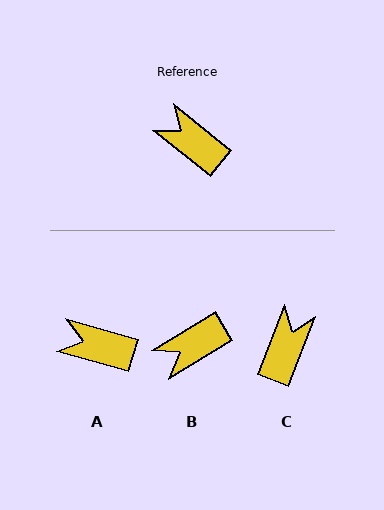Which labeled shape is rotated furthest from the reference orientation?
C, about 73 degrees away.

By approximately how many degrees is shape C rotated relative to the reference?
Approximately 73 degrees clockwise.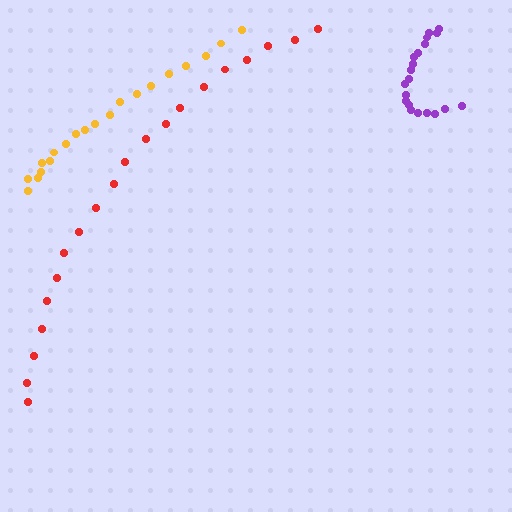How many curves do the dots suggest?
There are 3 distinct paths.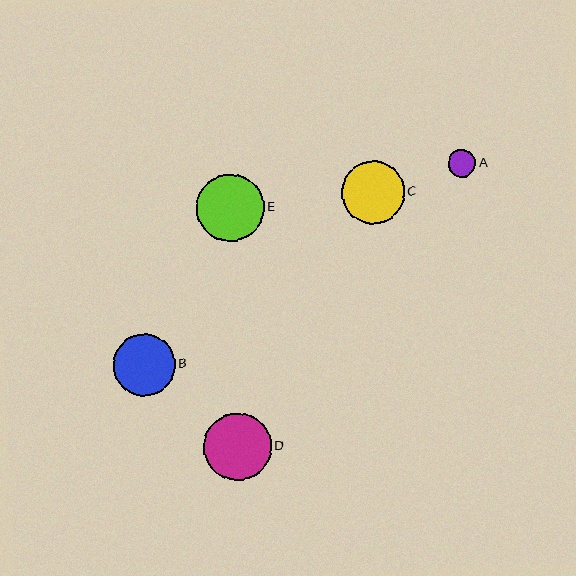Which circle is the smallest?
Circle A is the smallest with a size of approximately 28 pixels.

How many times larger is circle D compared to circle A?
Circle D is approximately 2.5 times the size of circle A.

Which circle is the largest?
Circle D is the largest with a size of approximately 67 pixels.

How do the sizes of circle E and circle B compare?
Circle E and circle B are approximately the same size.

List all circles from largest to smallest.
From largest to smallest: D, E, C, B, A.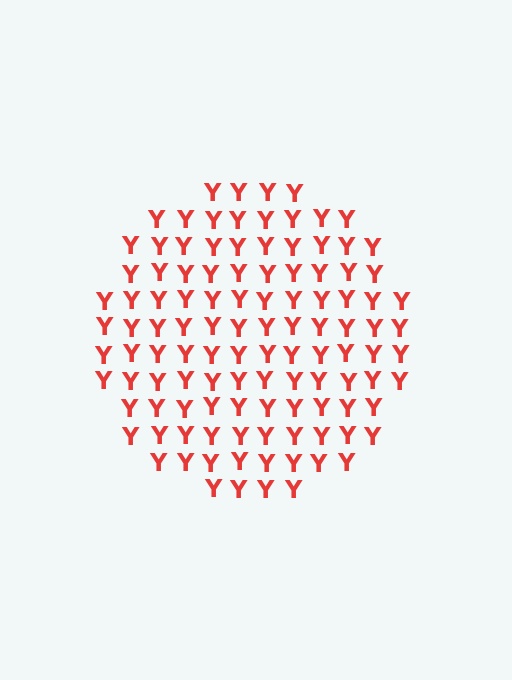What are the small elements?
The small elements are letter Y's.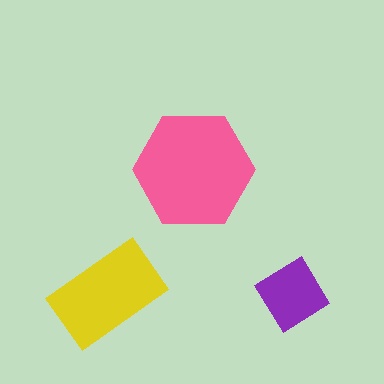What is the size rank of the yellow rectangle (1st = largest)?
2nd.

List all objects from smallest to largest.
The purple diamond, the yellow rectangle, the pink hexagon.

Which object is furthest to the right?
The purple diamond is rightmost.